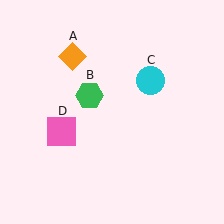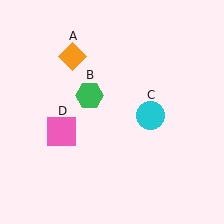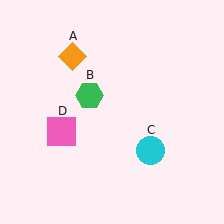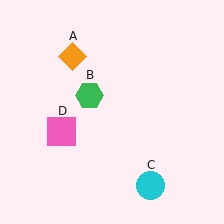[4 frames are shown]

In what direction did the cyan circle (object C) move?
The cyan circle (object C) moved down.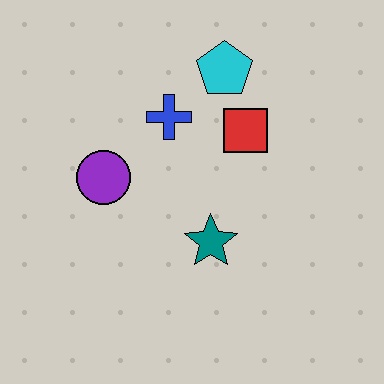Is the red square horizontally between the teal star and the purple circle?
No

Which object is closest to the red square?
The cyan pentagon is closest to the red square.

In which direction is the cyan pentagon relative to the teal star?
The cyan pentagon is above the teal star.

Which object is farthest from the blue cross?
The teal star is farthest from the blue cross.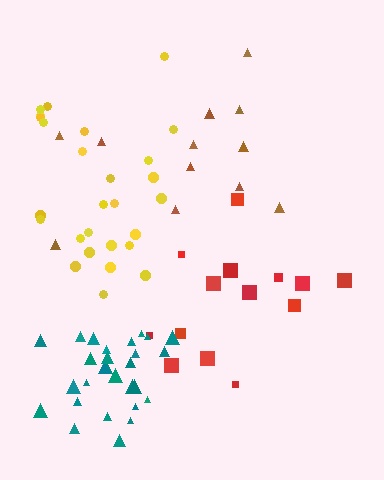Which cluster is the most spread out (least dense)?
Brown.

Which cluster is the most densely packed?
Teal.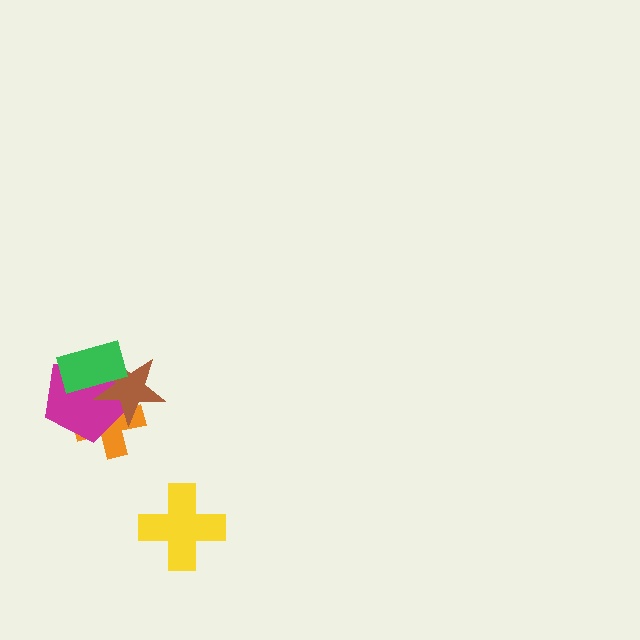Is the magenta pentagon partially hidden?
Yes, it is partially covered by another shape.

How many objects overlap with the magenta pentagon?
3 objects overlap with the magenta pentagon.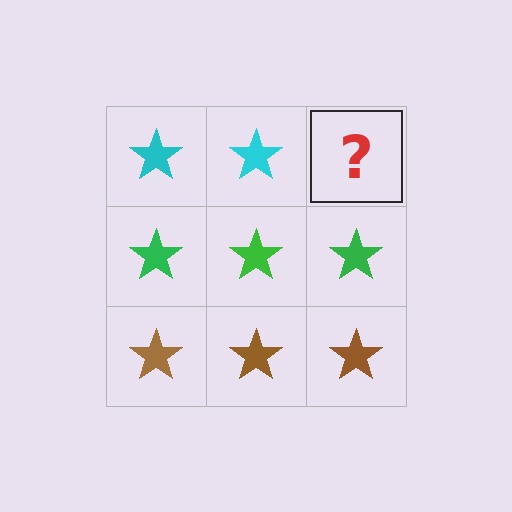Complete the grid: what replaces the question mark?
The question mark should be replaced with a cyan star.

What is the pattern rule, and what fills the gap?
The rule is that each row has a consistent color. The gap should be filled with a cyan star.